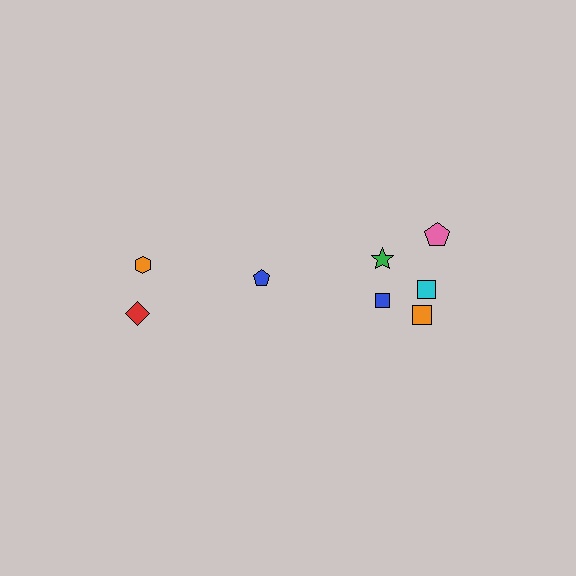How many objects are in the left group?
There are 3 objects.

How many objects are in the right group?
There are 5 objects.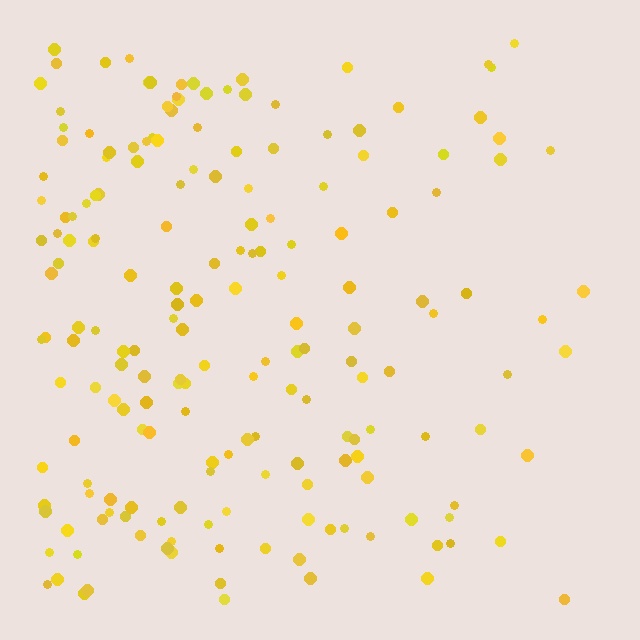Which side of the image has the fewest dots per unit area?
The right.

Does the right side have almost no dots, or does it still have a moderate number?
Still a moderate number, just noticeably fewer than the left.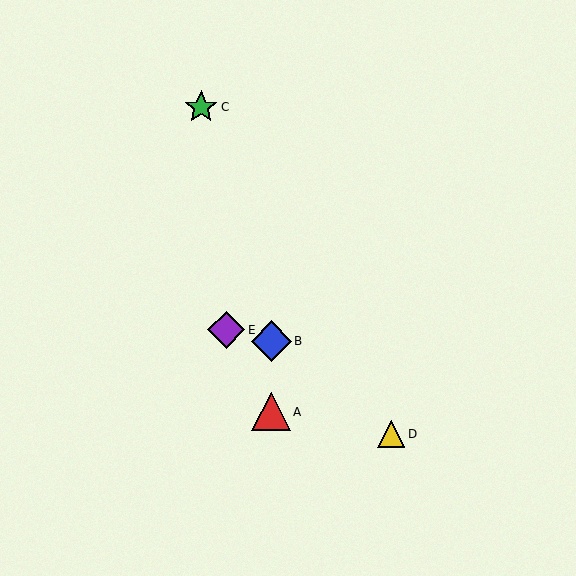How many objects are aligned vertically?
2 objects (A, B) are aligned vertically.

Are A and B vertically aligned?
Yes, both are at x≈271.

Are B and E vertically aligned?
No, B is at x≈271 and E is at x≈226.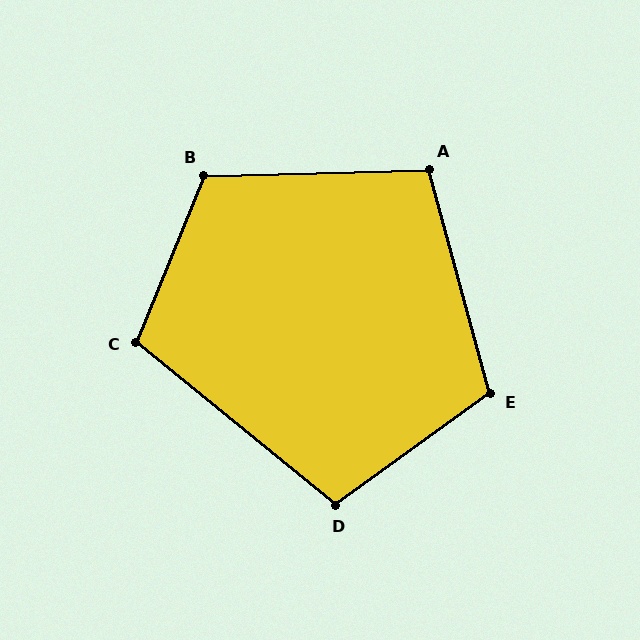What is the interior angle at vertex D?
Approximately 105 degrees (obtuse).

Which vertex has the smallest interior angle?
A, at approximately 104 degrees.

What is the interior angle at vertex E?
Approximately 111 degrees (obtuse).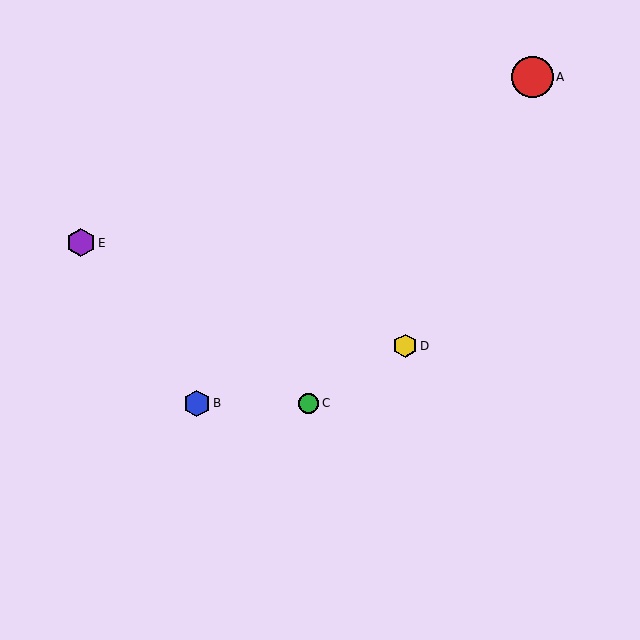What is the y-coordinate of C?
Object C is at y≈403.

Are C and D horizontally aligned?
No, C is at y≈403 and D is at y≈346.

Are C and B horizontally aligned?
Yes, both are at y≈403.